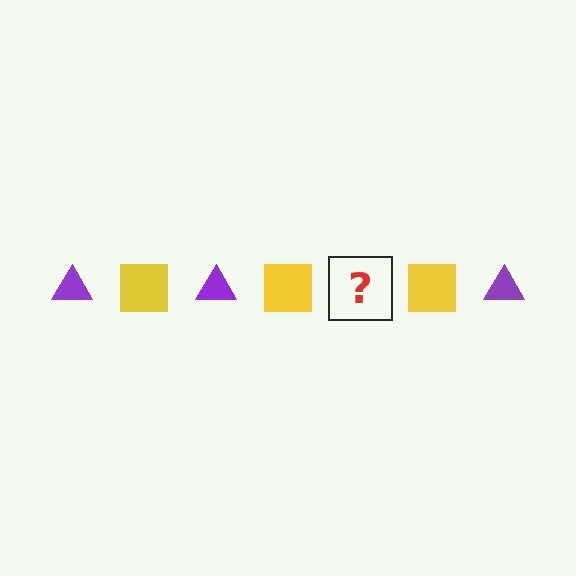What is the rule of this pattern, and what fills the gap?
The rule is that the pattern alternates between purple triangle and yellow square. The gap should be filled with a purple triangle.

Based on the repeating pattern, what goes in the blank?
The blank should be a purple triangle.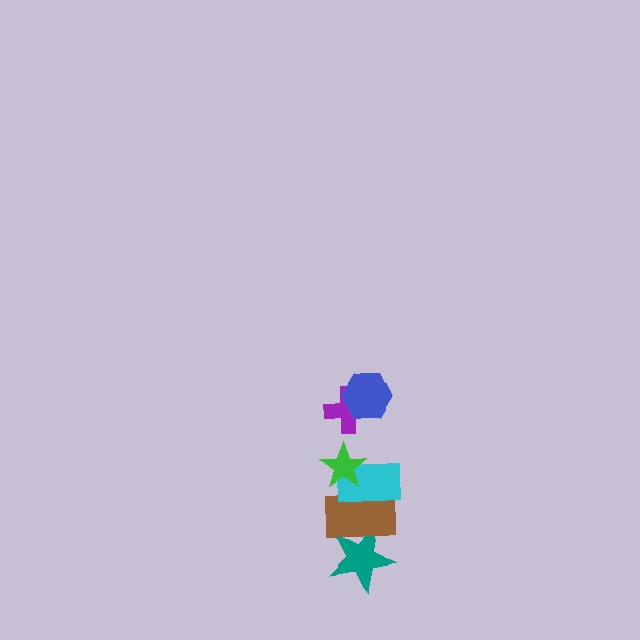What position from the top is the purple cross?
The purple cross is 2nd from the top.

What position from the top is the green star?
The green star is 3rd from the top.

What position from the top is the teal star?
The teal star is 6th from the top.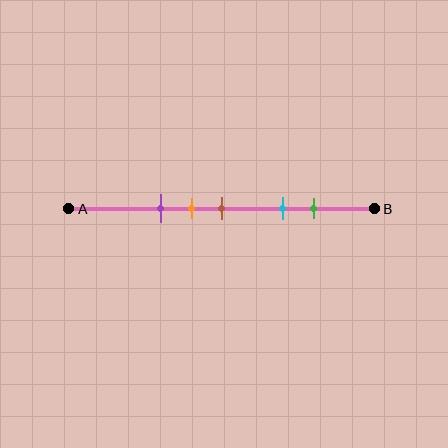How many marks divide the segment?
There are 5 marks dividing the segment.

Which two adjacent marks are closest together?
The orange and brown marks are the closest adjacent pair.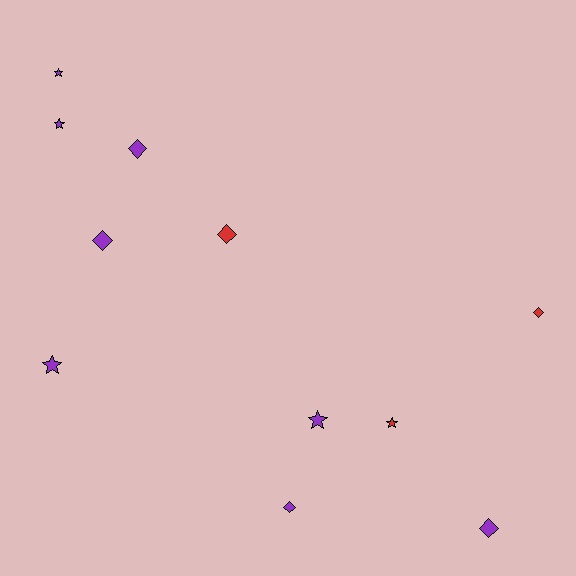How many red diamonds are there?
There are 2 red diamonds.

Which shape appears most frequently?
Diamond, with 6 objects.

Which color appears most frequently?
Purple, with 8 objects.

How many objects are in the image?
There are 11 objects.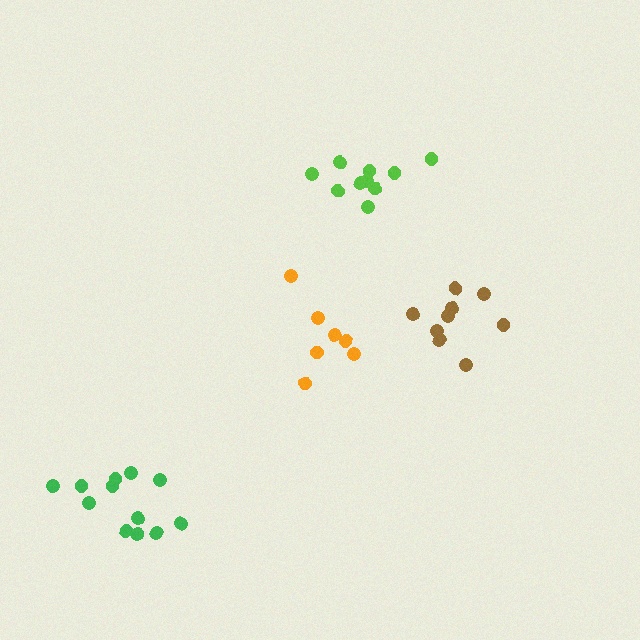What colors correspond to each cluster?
The clusters are colored: lime, green, brown, orange.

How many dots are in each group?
Group 1: 10 dots, Group 2: 12 dots, Group 3: 9 dots, Group 4: 7 dots (38 total).